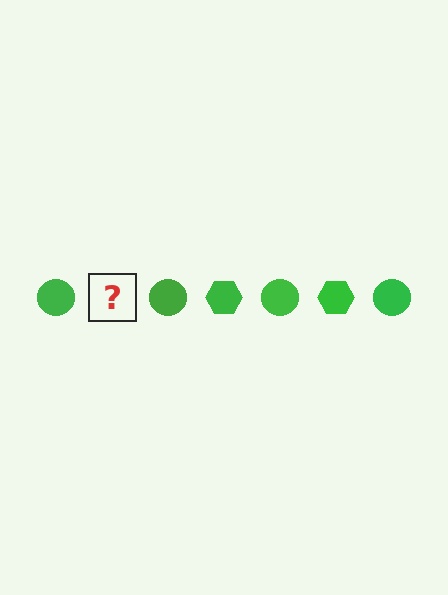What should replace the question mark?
The question mark should be replaced with a green hexagon.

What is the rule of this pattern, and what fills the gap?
The rule is that the pattern cycles through circle, hexagon shapes in green. The gap should be filled with a green hexagon.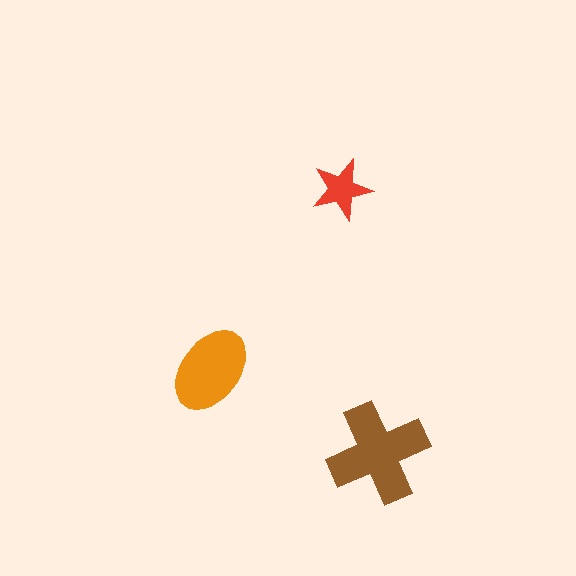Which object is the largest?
The brown cross.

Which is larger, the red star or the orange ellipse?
The orange ellipse.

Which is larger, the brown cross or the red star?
The brown cross.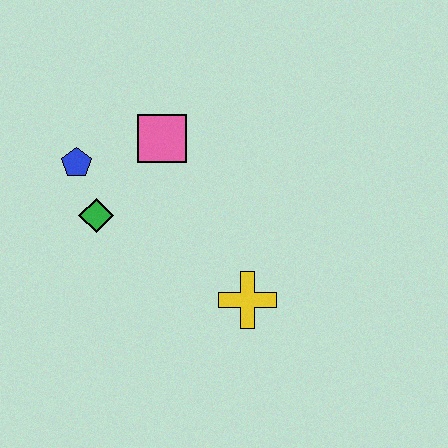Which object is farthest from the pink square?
The yellow cross is farthest from the pink square.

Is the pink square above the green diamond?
Yes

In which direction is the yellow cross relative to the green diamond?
The yellow cross is to the right of the green diamond.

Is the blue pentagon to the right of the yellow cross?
No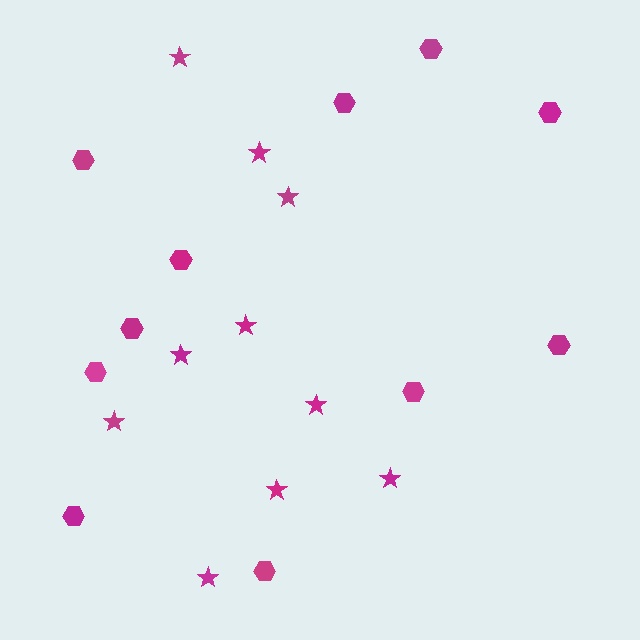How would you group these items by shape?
There are 2 groups: one group of hexagons (11) and one group of stars (10).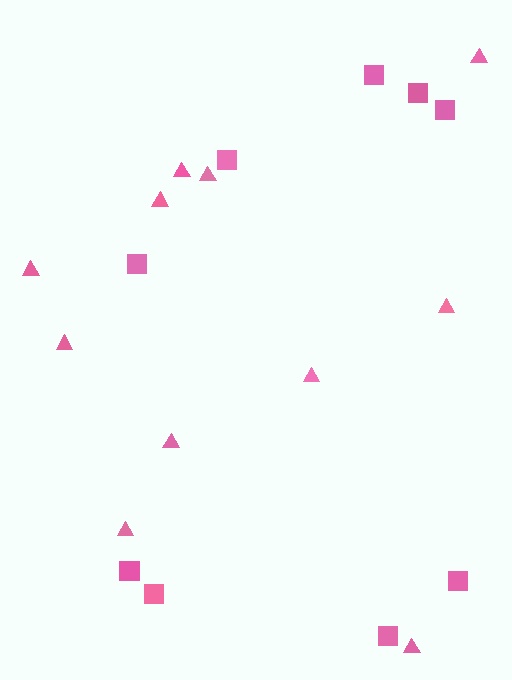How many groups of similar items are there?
There are 2 groups: one group of squares (9) and one group of triangles (11).